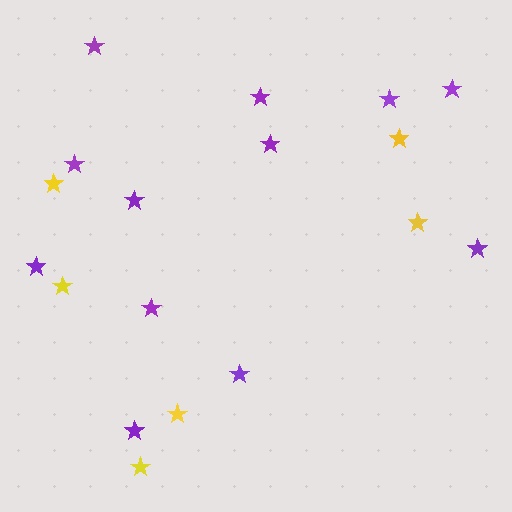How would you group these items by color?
There are 2 groups: one group of yellow stars (6) and one group of purple stars (12).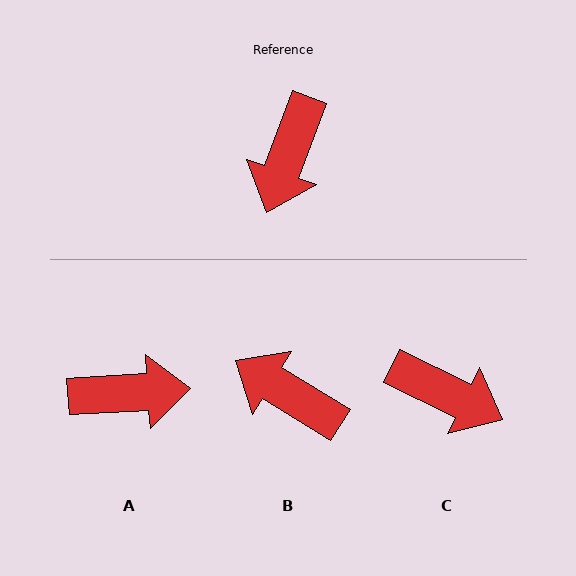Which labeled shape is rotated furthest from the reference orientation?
A, about 114 degrees away.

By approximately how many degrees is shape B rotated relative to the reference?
Approximately 101 degrees clockwise.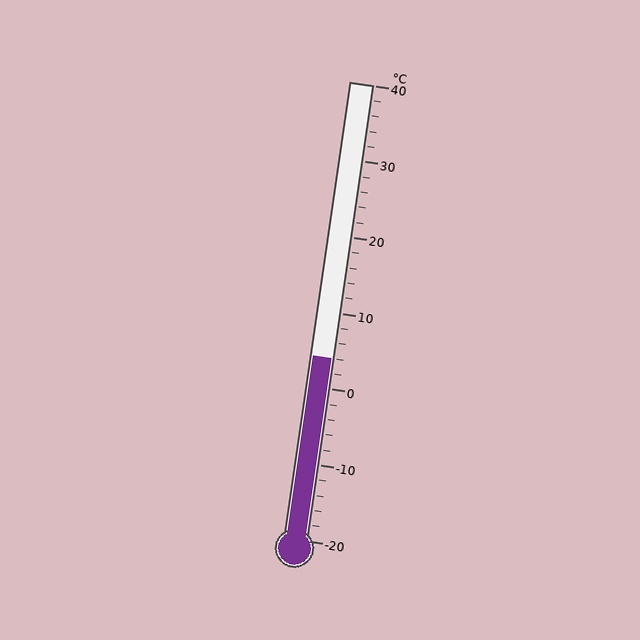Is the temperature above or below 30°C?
The temperature is below 30°C.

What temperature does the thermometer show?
The thermometer shows approximately 4°C.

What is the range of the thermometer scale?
The thermometer scale ranges from -20°C to 40°C.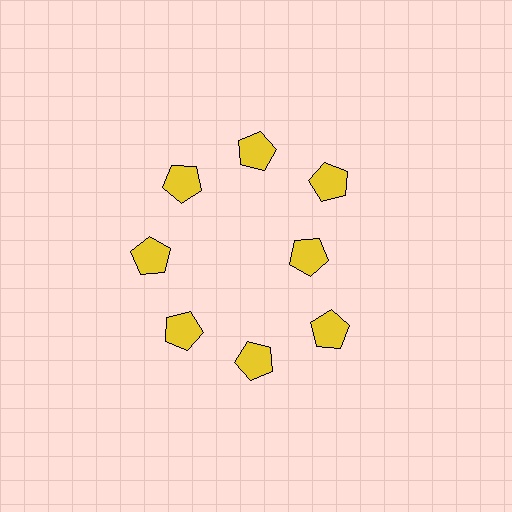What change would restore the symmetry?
The symmetry would be restored by moving it outward, back onto the ring so that all 8 pentagons sit at equal angles and equal distance from the center.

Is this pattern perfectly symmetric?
No. The 8 yellow pentagons are arranged in a ring, but one element near the 3 o'clock position is pulled inward toward the center, breaking the 8-fold rotational symmetry.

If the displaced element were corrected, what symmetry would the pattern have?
It would have 8-fold rotational symmetry — the pattern would map onto itself every 45 degrees.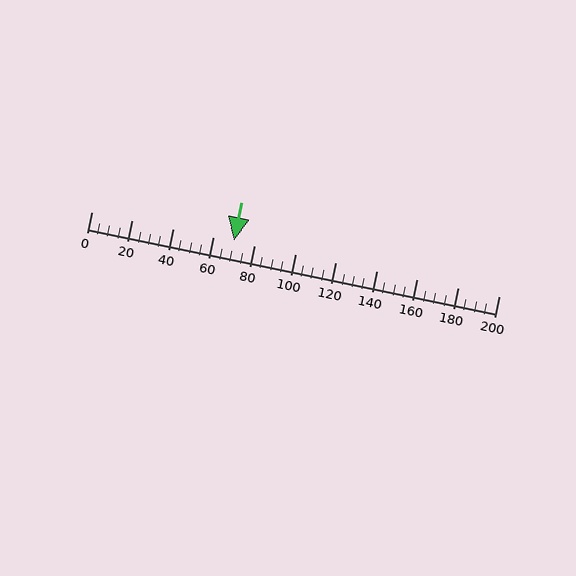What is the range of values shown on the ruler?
The ruler shows values from 0 to 200.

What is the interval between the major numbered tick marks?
The major tick marks are spaced 20 units apart.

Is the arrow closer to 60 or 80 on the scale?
The arrow is closer to 80.